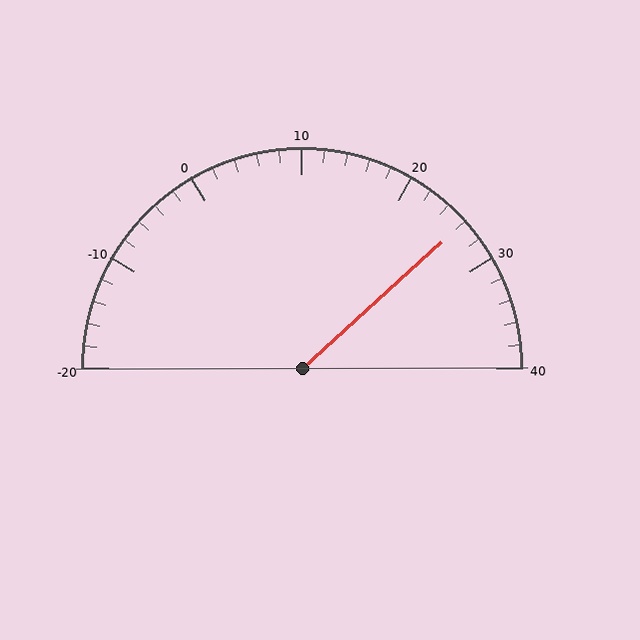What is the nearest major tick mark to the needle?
The nearest major tick mark is 30.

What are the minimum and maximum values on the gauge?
The gauge ranges from -20 to 40.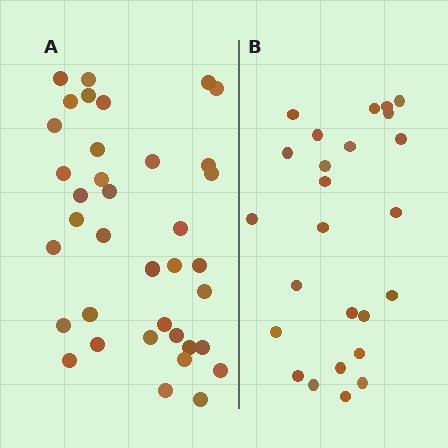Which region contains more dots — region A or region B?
Region A (the left region) has more dots.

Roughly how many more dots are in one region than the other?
Region A has roughly 12 or so more dots than region B.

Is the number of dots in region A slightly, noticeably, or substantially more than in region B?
Region A has substantially more. The ratio is roughly 1.5 to 1.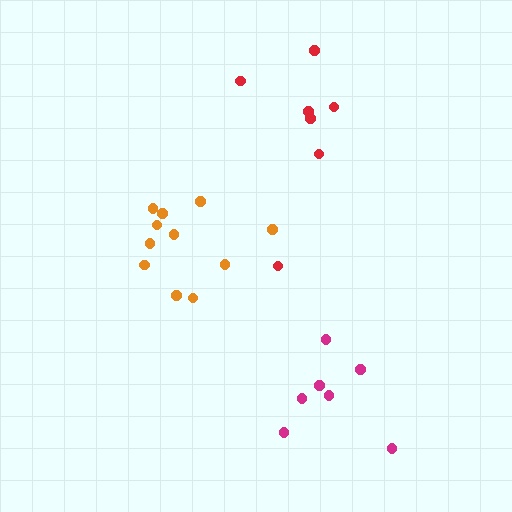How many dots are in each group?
Group 1: 7 dots, Group 2: 7 dots, Group 3: 11 dots (25 total).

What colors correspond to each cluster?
The clusters are colored: red, magenta, orange.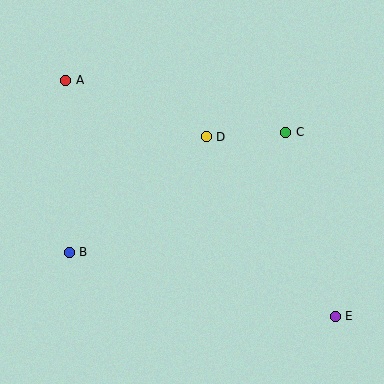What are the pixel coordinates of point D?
Point D is at (206, 137).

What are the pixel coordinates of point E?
Point E is at (335, 316).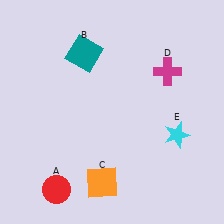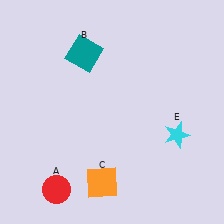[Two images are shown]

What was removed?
The magenta cross (D) was removed in Image 2.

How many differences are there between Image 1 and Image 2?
There is 1 difference between the two images.